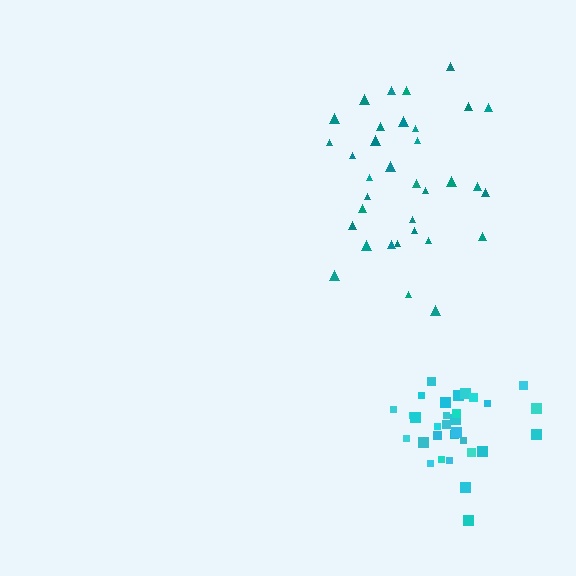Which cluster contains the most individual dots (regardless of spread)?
Teal (34).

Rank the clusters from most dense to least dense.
cyan, teal.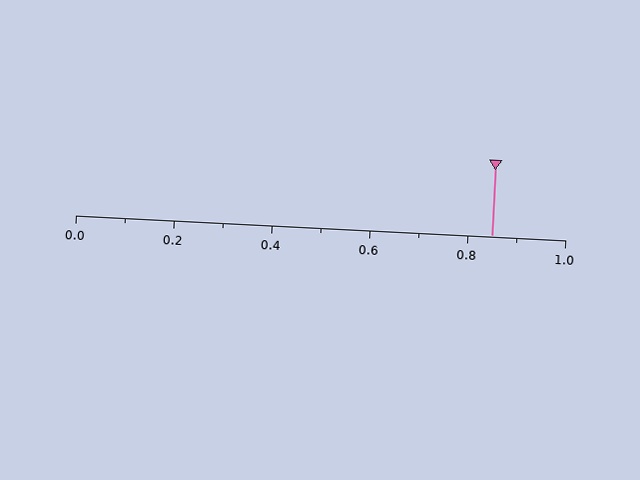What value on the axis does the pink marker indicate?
The marker indicates approximately 0.85.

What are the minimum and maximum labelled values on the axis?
The axis runs from 0.0 to 1.0.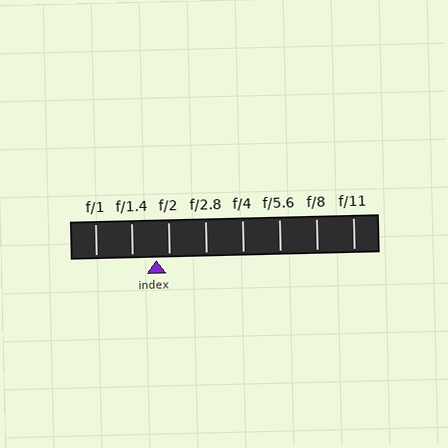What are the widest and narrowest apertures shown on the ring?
The widest aperture shown is f/1 and the narrowest is f/11.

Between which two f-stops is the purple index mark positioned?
The index mark is between f/1.4 and f/2.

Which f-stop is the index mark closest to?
The index mark is closest to f/2.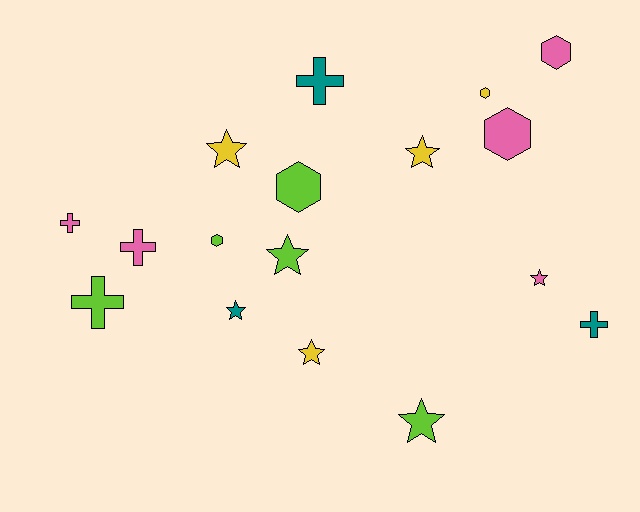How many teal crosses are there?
There are 2 teal crosses.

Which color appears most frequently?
Lime, with 5 objects.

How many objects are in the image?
There are 17 objects.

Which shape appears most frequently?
Star, with 7 objects.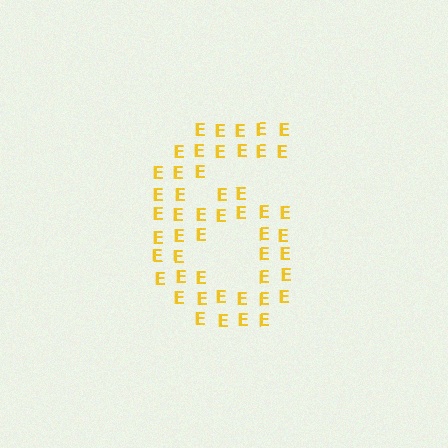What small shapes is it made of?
It is made of small letter E's.